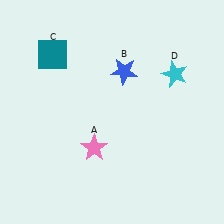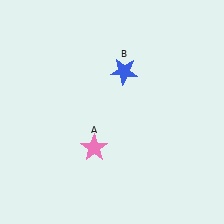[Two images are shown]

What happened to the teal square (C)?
The teal square (C) was removed in Image 2. It was in the top-left area of Image 1.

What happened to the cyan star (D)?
The cyan star (D) was removed in Image 2. It was in the top-right area of Image 1.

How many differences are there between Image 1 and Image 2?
There are 2 differences between the two images.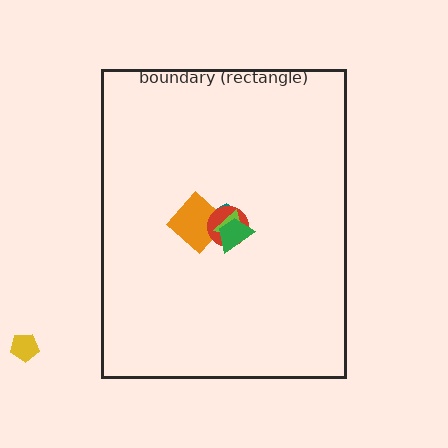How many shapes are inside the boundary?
5 inside, 1 outside.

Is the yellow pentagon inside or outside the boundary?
Outside.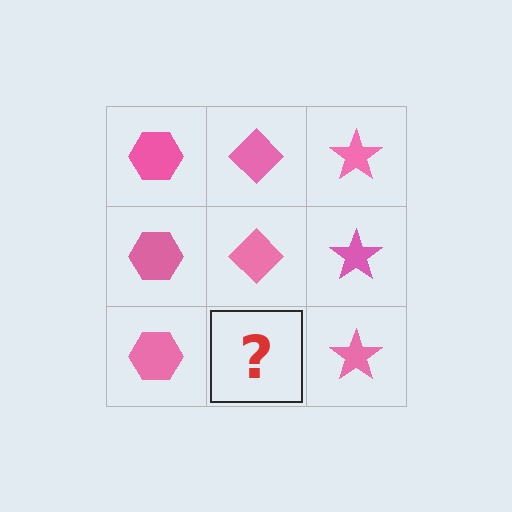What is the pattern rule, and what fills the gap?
The rule is that each column has a consistent shape. The gap should be filled with a pink diamond.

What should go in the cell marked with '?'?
The missing cell should contain a pink diamond.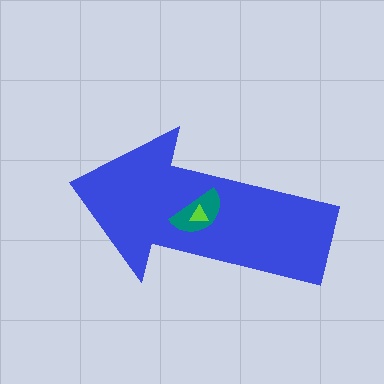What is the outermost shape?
The blue arrow.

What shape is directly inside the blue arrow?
The teal semicircle.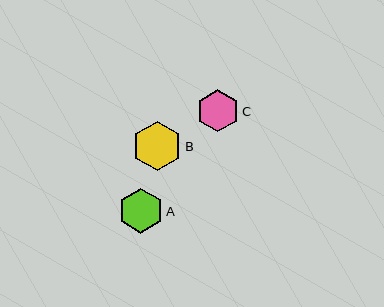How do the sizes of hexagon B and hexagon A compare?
Hexagon B and hexagon A are approximately the same size.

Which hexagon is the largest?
Hexagon B is the largest with a size of approximately 49 pixels.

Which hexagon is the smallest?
Hexagon C is the smallest with a size of approximately 42 pixels.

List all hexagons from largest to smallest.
From largest to smallest: B, A, C.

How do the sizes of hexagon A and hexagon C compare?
Hexagon A and hexagon C are approximately the same size.